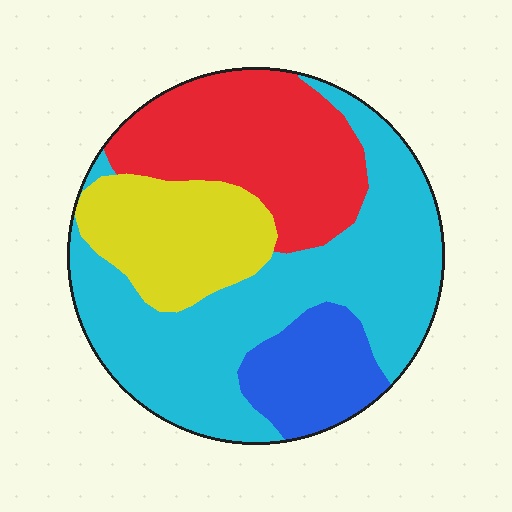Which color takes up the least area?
Blue, at roughly 10%.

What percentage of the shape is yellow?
Yellow takes up about one sixth (1/6) of the shape.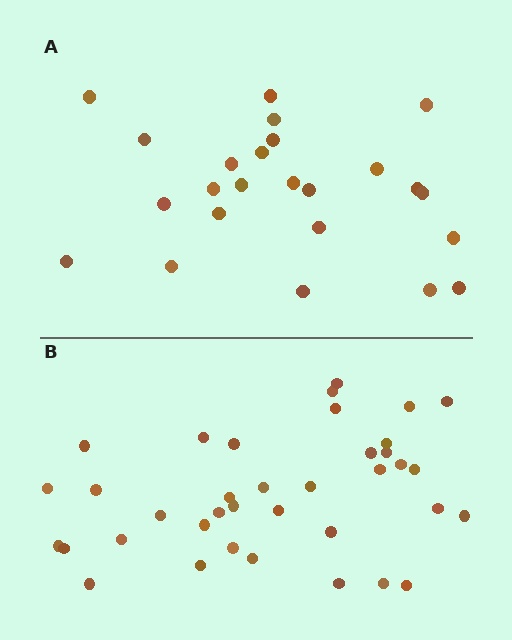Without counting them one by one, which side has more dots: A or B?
Region B (the bottom region) has more dots.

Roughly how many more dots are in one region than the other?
Region B has approximately 15 more dots than region A.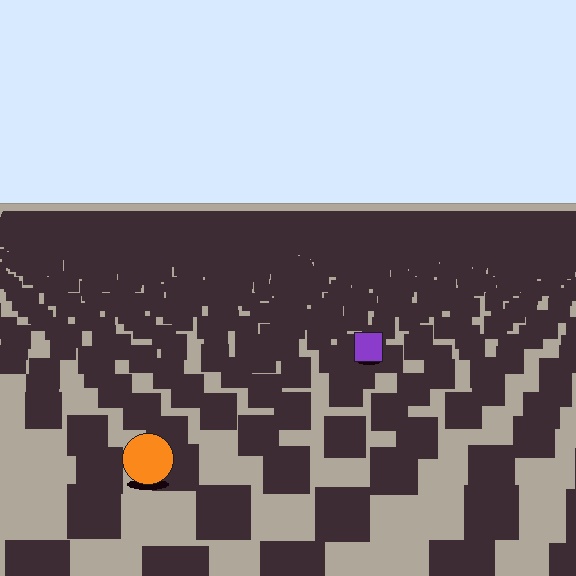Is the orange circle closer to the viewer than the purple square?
Yes. The orange circle is closer — you can tell from the texture gradient: the ground texture is coarser near it.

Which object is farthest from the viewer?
The purple square is farthest from the viewer. It appears smaller and the ground texture around it is denser.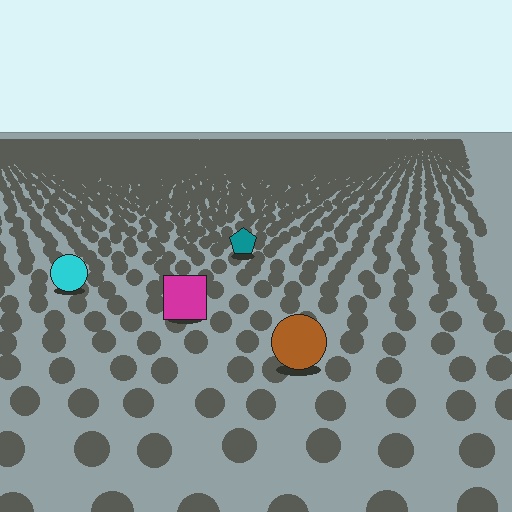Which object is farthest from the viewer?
The teal pentagon is farthest from the viewer. It appears smaller and the ground texture around it is denser.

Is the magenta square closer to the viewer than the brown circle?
No. The brown circle is closer — you can tell from the texture gradient: the ground texture is coarser near it.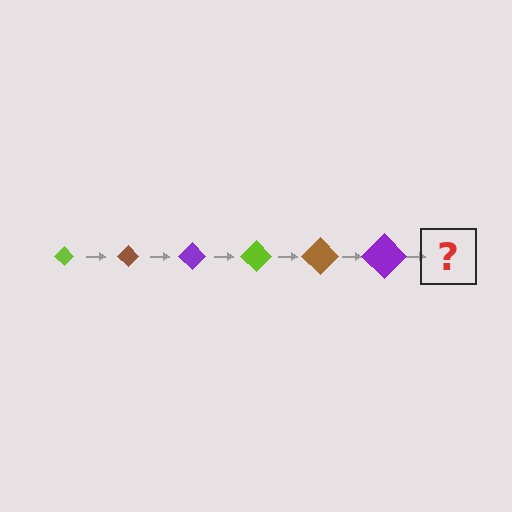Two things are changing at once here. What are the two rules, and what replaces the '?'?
The two rules are that the diamond grows larger each step and the color cycles through lime, brown, and purple. The '?' should be a lime diamond, larger than the previous one.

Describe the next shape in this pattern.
It should be a lime diamond, larger than the previous one.